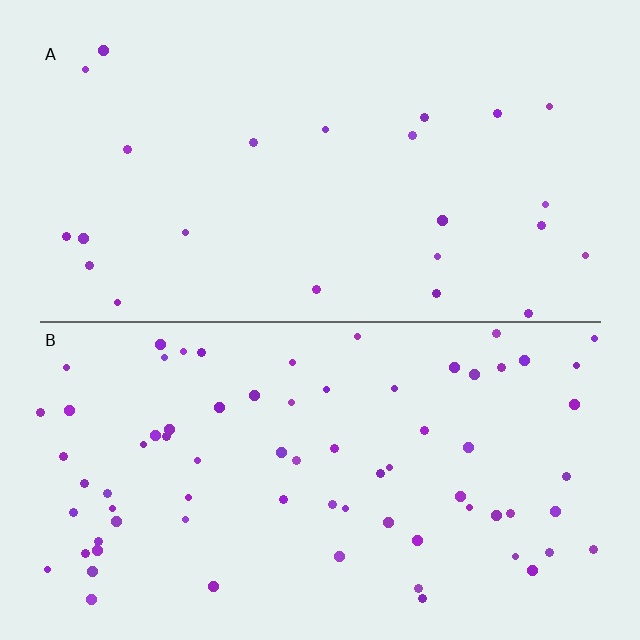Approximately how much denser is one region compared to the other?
Approximately 3.1× — region B over region A.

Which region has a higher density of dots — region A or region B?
B (the bottom).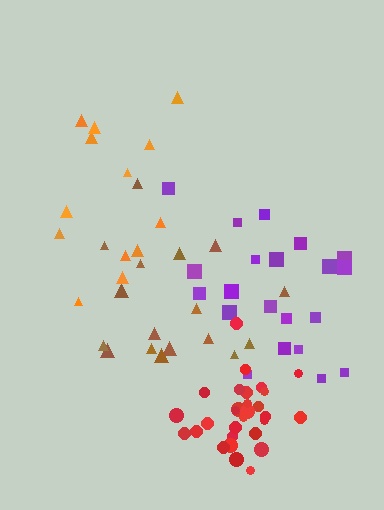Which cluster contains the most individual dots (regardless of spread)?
Red (29).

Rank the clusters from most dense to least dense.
red, purple, brown, orange.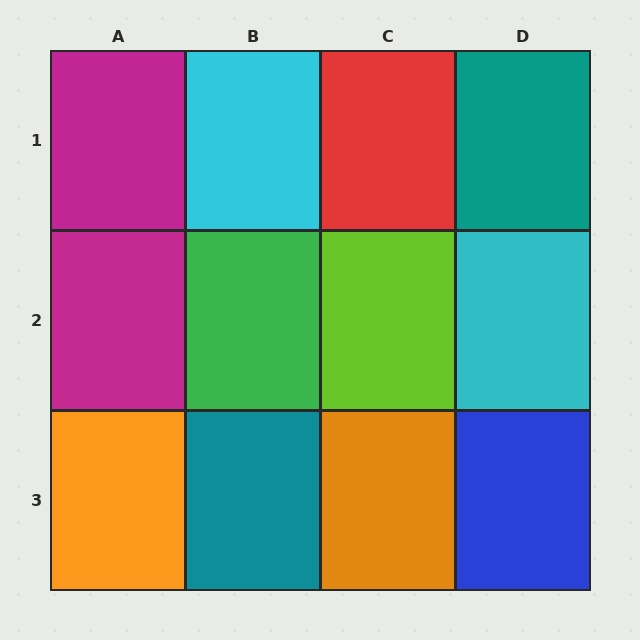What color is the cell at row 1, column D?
Teal.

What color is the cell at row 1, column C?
Red.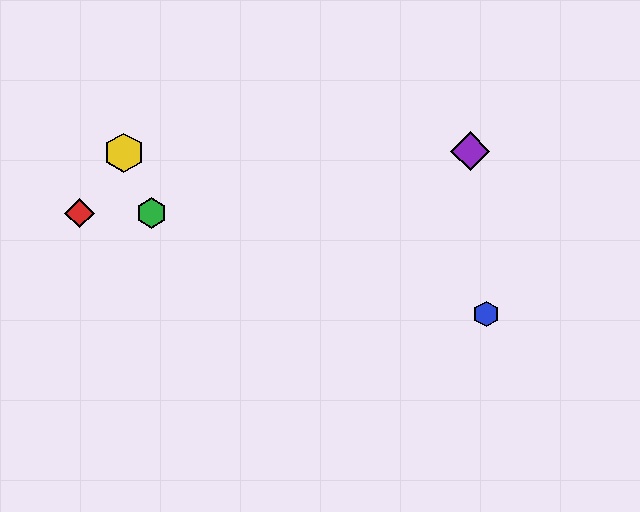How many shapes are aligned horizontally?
2 shapes (the red diamond, the green hexagon) are aligned horizontally.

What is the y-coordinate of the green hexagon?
The green hexagon is at y≈213.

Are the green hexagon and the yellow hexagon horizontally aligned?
No, the green hexagon is at y≈213 and the yellow hexagon is at y≈153.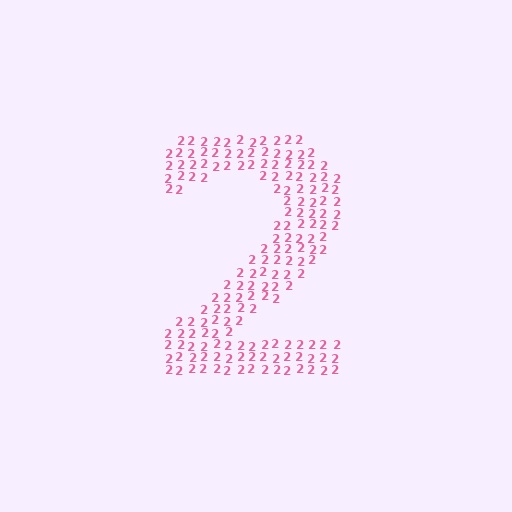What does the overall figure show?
The overall figure shows the digit 2.